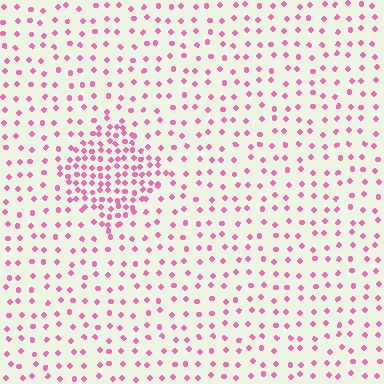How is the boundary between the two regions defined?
The boundary is defined by a change in element density (approximately 2.5x ratio). All elements are the same color, size, and shape.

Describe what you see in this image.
The image contains small pink elements arranged at two different densities. A diamond-shaped region is visible where the elements are more densely packed than the surrounding area.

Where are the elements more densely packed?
The elements are more densely packed inside the diamond boundary.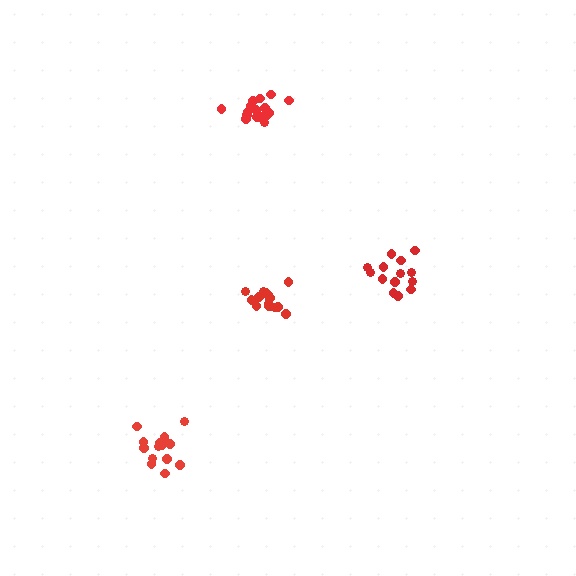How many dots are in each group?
Group 1: 17 dots, Group 2: 16 dots, Group 3: 14 dots, Group 4: 15 dots (62 total).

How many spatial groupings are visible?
There are 4 spatial groupings.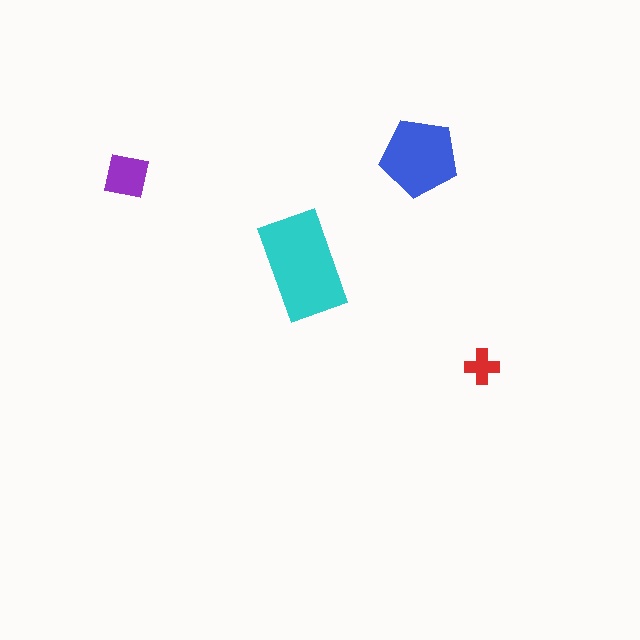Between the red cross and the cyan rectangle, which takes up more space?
The cyan rectangle.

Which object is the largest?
The cyan rectangle.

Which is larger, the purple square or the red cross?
The purple square.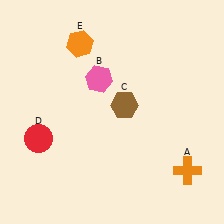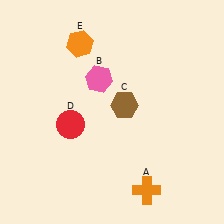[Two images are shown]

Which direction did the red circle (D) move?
The red circle (D) moved right.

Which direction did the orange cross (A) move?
The orange cross (A) moved left.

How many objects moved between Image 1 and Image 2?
2 objects moved between the two images.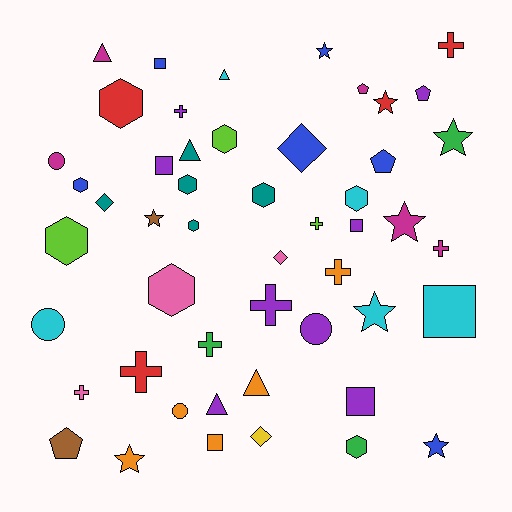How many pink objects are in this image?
There are 3 pink objects.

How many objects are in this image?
There are 50 objects.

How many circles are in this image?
There are 4 circles.